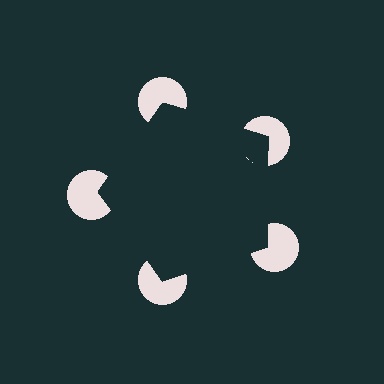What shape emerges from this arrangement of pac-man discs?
An illusory pentagon — its edges are inferred from the aligned wedge cuts in the pac-man discs, not physically drawn.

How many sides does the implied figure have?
5 sides.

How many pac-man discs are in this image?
There are 5 — one at each vertex of the illusory pentagon.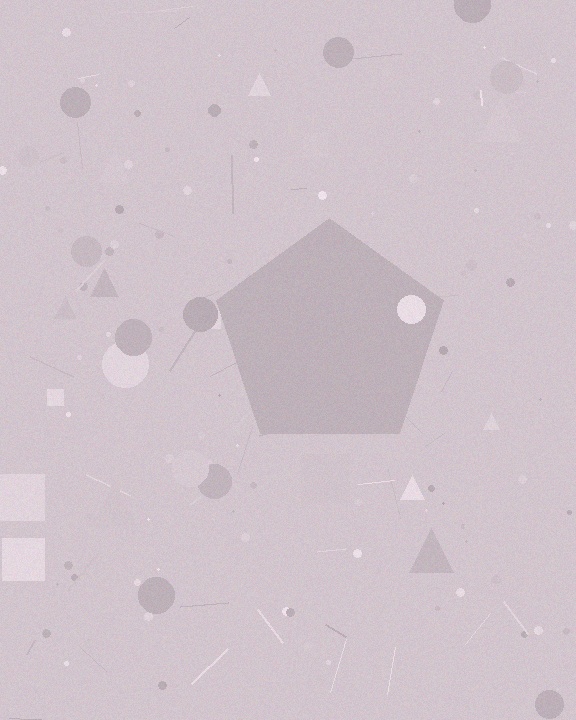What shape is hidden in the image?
A pentagon is hidden in the image.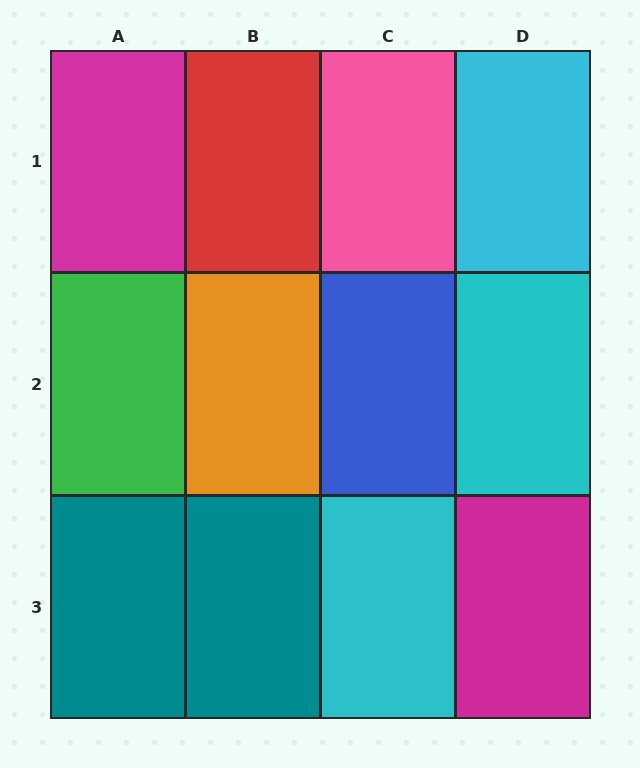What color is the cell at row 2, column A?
Green.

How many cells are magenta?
2 cells are magenta.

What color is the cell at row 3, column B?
Teal.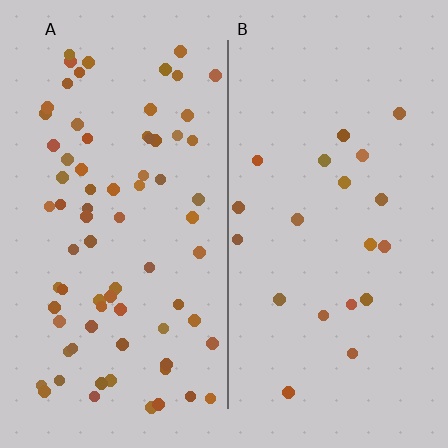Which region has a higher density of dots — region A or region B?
A (the left).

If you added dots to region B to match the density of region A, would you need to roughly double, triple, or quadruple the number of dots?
Approximately quadruple.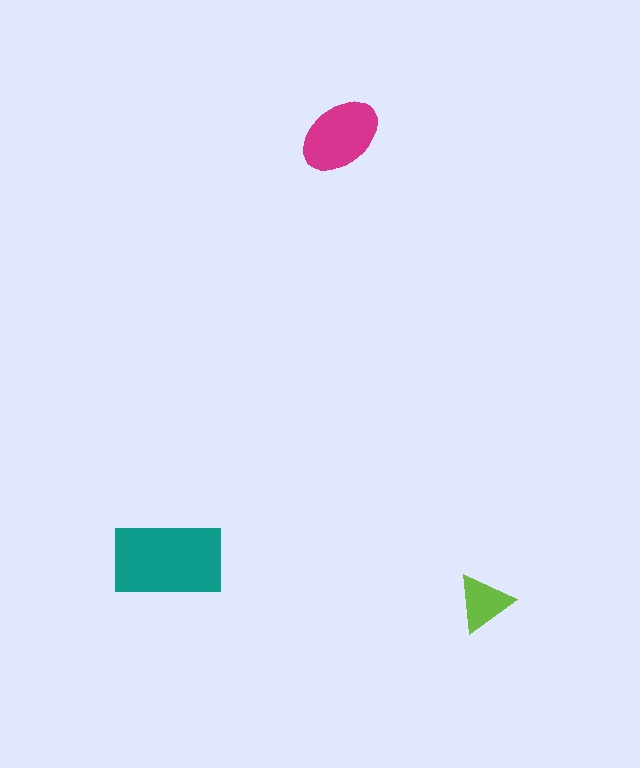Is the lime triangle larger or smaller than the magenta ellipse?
Smaller.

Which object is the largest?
The teal rectangle.